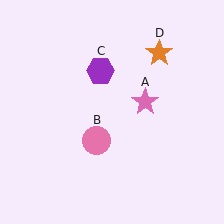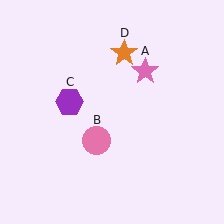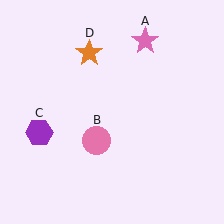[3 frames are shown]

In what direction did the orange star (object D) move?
The orange star (object D) moved left.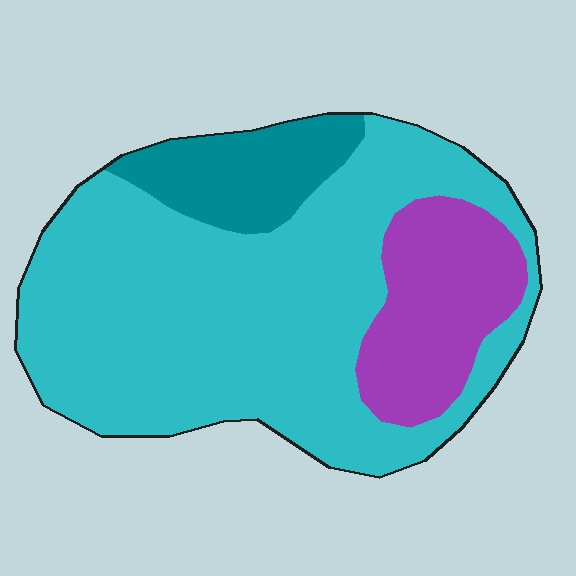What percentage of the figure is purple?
Purple covers around 20% of the figure.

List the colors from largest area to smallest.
From largest to smallest: cyan, purple, teal.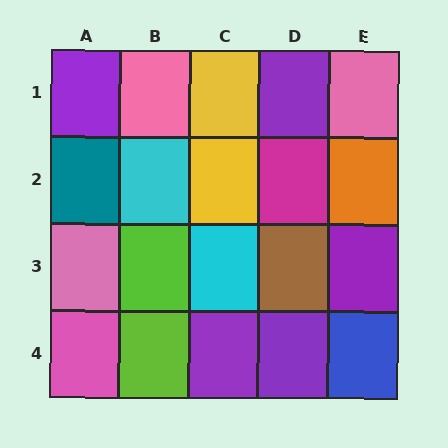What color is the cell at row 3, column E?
Purple.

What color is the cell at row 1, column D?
Purple.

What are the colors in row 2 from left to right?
Teal, cyan, yellow, magenta, orange.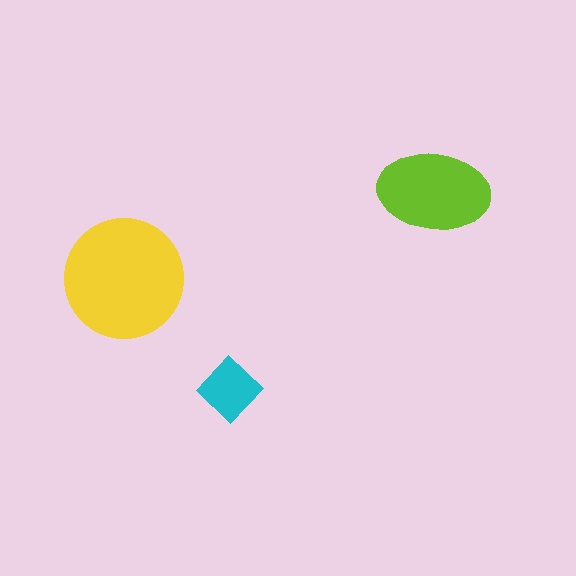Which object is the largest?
The yellow circle.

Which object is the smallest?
The cyan diamond.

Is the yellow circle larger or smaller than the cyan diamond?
Larger.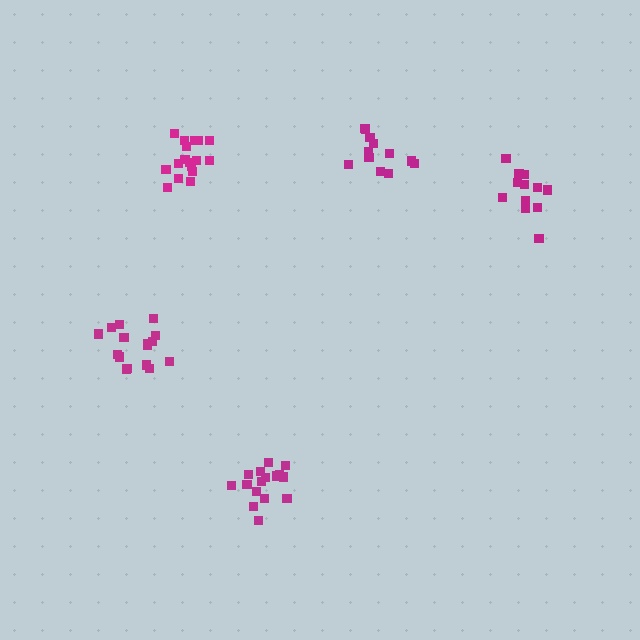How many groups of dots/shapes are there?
There are 5 groups.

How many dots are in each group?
Group 1: 16 dots, Group 2: 12 dots, Group 3: 17 dots, Group 4: 16 dots, Group 5: 12 dots (73 total).